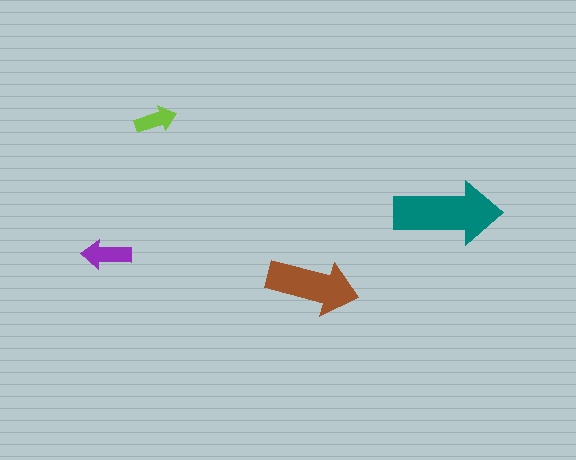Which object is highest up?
The lime arrow is topmost.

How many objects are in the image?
There are 4 objects in the image.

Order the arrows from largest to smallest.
the teal one, the brown one, the purple one, the lime one.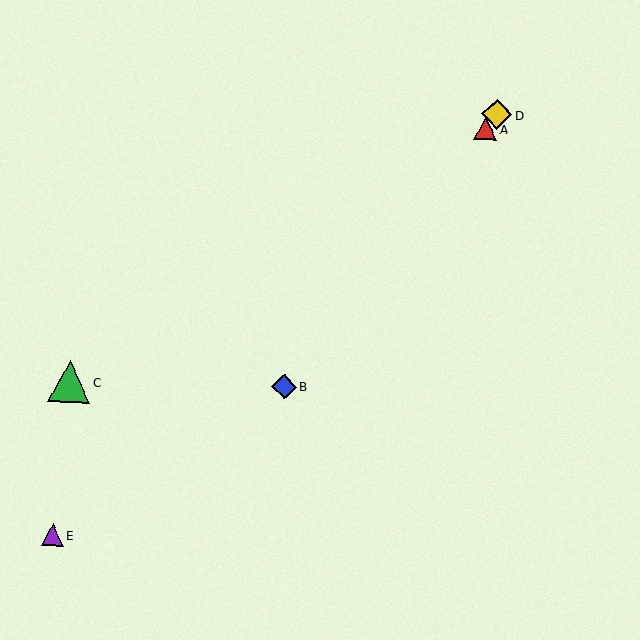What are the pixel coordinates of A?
Object A is at (485, 129).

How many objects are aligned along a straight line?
3 objects (A, B, D) are aligned along a straight line.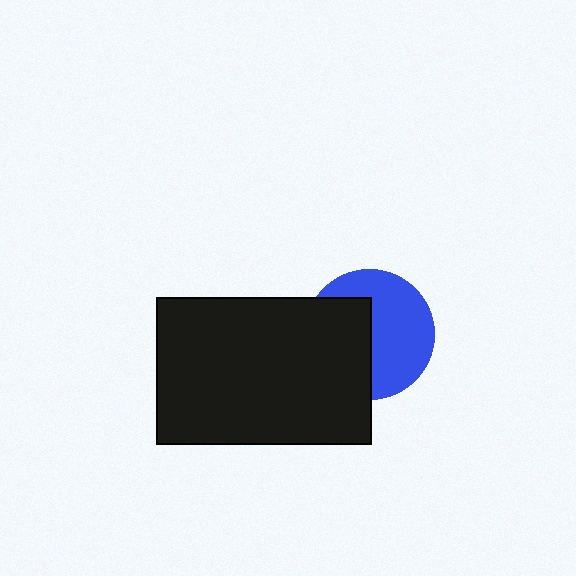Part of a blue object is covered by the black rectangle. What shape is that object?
It is a circle.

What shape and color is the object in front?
The object in front is a black rectangle.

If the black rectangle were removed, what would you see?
You would see the complete blue circle.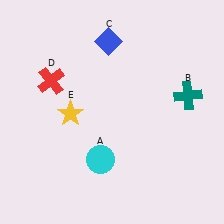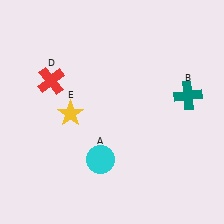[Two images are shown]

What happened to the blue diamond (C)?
The blue diamond (C) was removed in Image 2. It was in the top-left area of Image 1.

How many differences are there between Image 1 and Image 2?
There is 1 difference between the two images.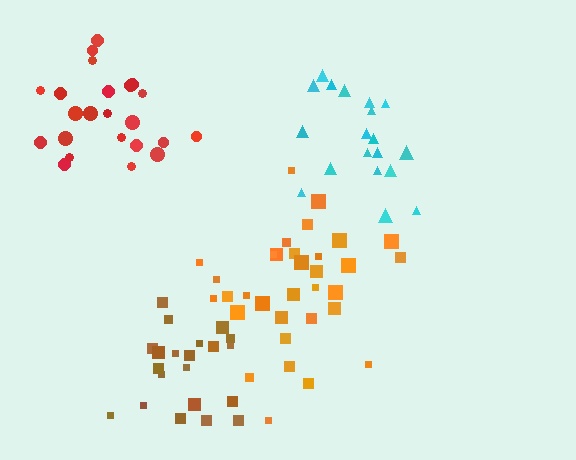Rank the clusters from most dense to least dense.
brown, cyan, red, orange.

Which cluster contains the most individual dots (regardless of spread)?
Orange (33).